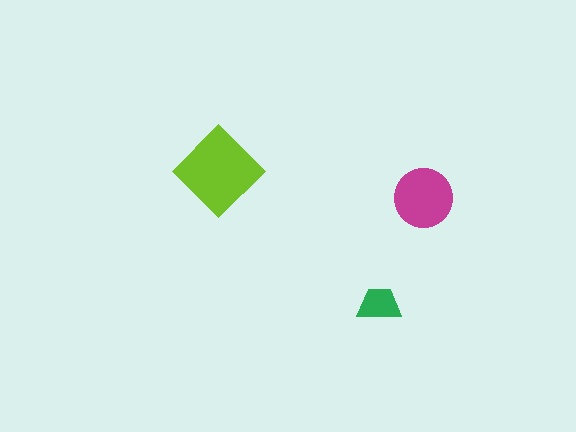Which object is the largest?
The lime diamond.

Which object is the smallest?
The green trapezoid.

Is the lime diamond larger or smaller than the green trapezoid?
Larger.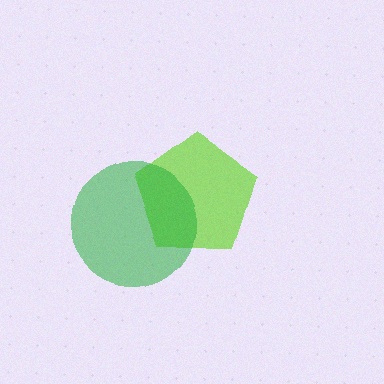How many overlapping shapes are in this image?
There are 2 overlapping shapes in the image.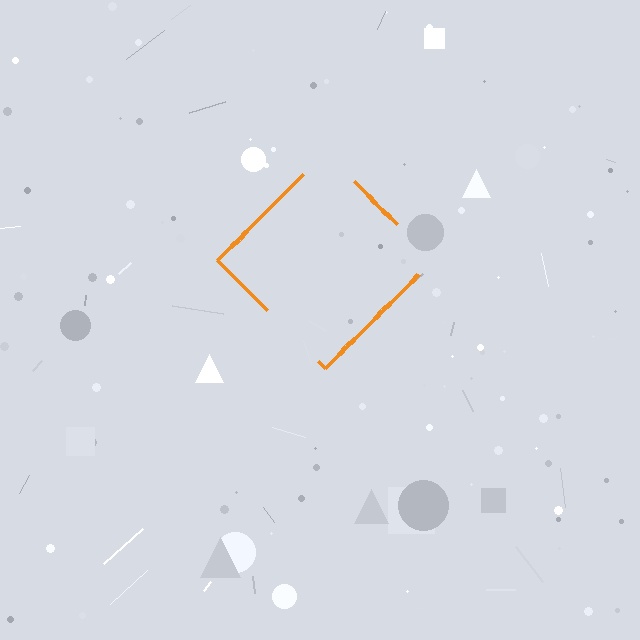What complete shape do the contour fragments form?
The contour fragments form a diamond.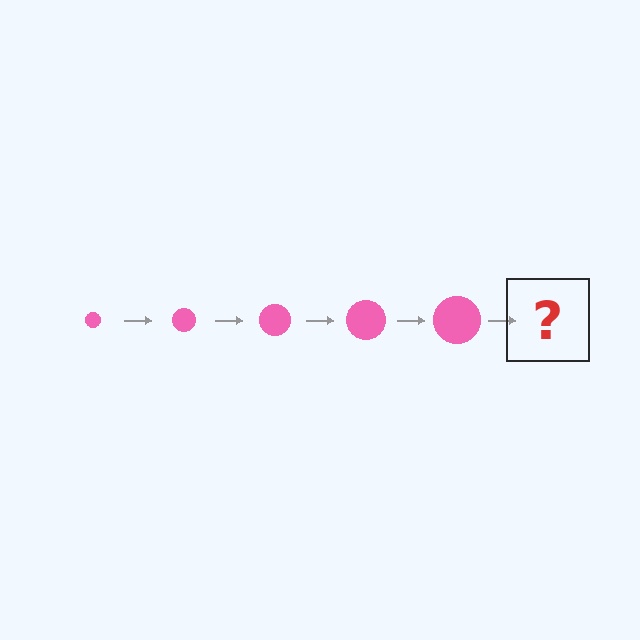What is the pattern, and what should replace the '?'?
The pattern is that the circle gets progressively larger each step. The '?' should be a pink circle, larger than the previous one.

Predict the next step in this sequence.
The next step is a pink circle, larger than the previous one.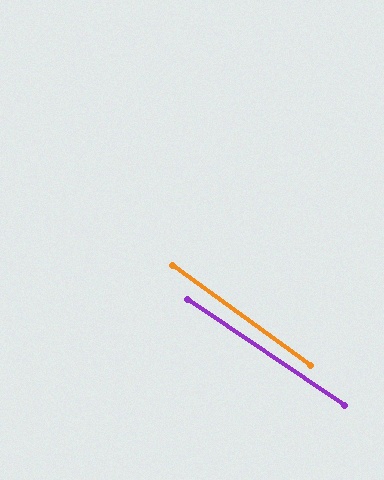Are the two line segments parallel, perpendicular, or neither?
Parallel — their directions differ by only 1.8°.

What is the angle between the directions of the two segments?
Approximately 2 degrees.